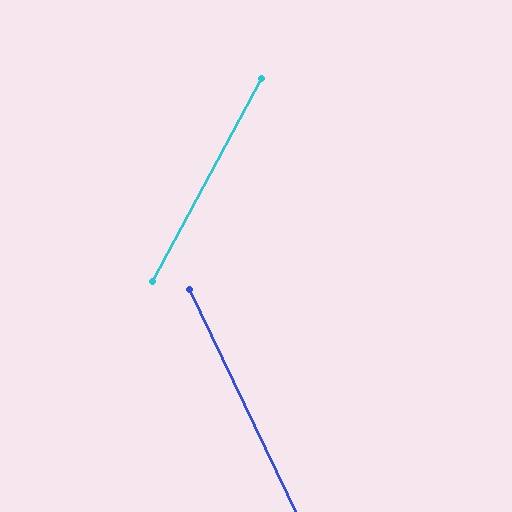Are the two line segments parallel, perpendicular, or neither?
Neither parallel nor perpendicular — they differ by about 54°.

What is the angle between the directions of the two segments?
Approximately 54 degrees.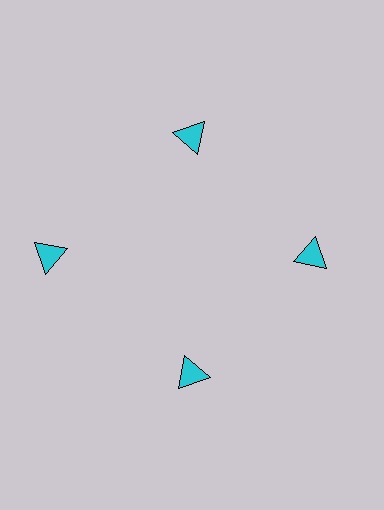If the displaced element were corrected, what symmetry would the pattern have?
It would have 4-fold rotational symmetry — the pattern would map onto itself every 90 degrees.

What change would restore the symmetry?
The symmetry would be restored by moving it inward, back onto the ring so that all 4 triangles sit at equal angles and equal distance from the center.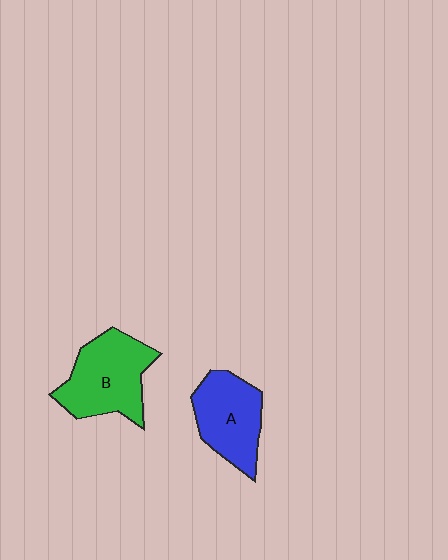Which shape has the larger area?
Shape B (green).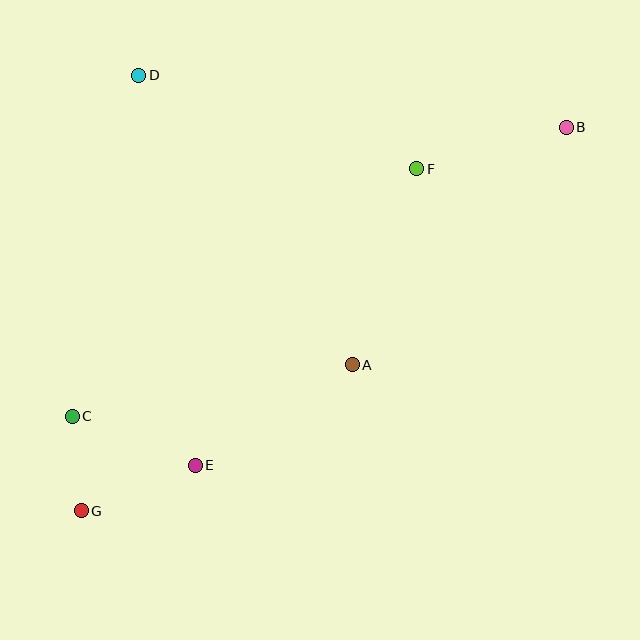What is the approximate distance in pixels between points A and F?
The distance between A and F is approximately 207 pixels.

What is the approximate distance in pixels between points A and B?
The distance between A and B is approximately 320 pixels.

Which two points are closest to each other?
Points C and G are closest to each other.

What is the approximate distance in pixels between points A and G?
The distance between A and G is approximately 307 pixels.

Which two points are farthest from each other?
Points B and G are farthest from each other.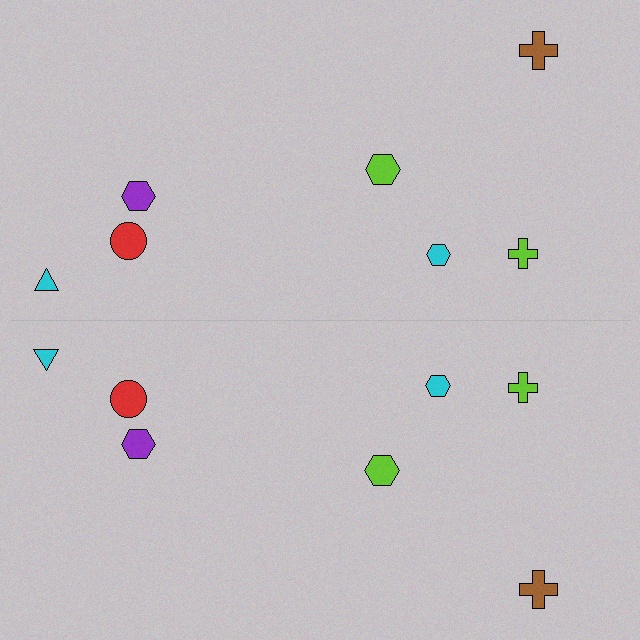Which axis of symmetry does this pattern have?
The pattern has a horizontal axis of symmetry running through the center of the image.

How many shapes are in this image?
There are 14 shapes in this image.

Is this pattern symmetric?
Yes, this pattern has bilateral (reflection) symmetry.